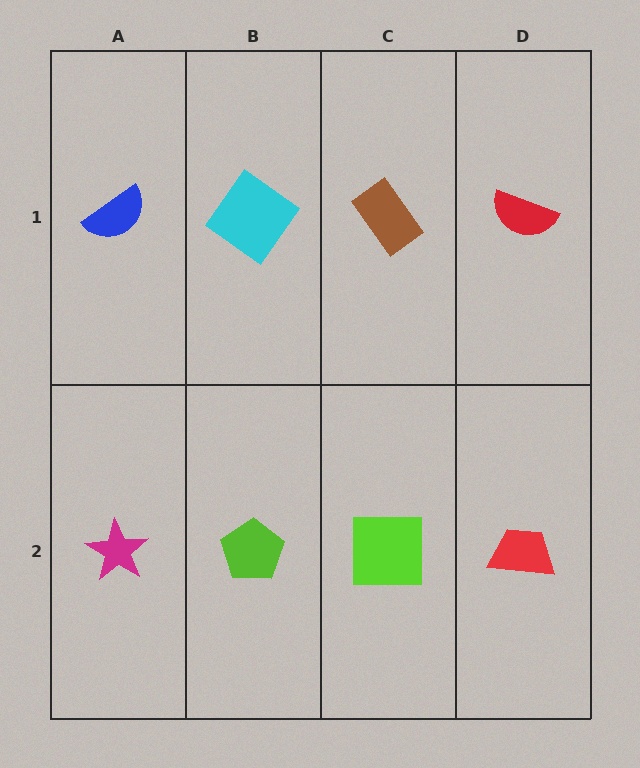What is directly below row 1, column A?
A magenta star.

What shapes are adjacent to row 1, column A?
A magenta star (row 2, column A), a cyan diamond (row 1, column B).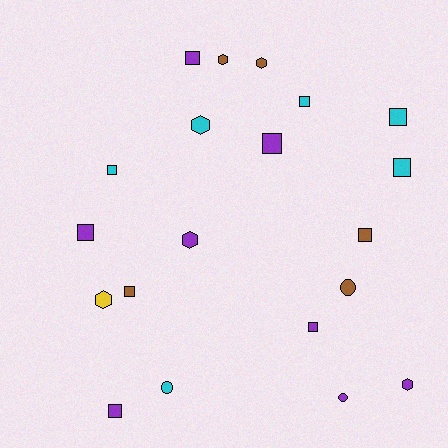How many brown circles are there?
There is 1 brown circle.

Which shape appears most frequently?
Square, with 11 objects.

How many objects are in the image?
There are 20 objects.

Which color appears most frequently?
Purple, with 8 objects.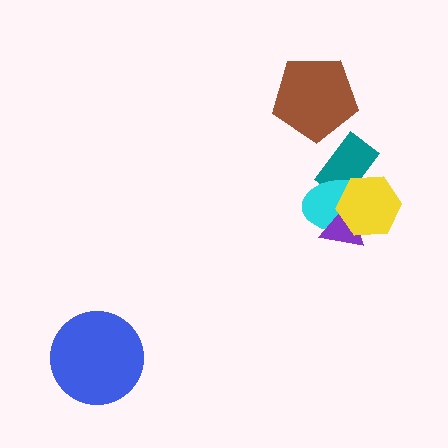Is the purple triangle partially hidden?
Yes, it is partially covered by another shape.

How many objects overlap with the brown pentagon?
0 objects overlap with the brown pentagon.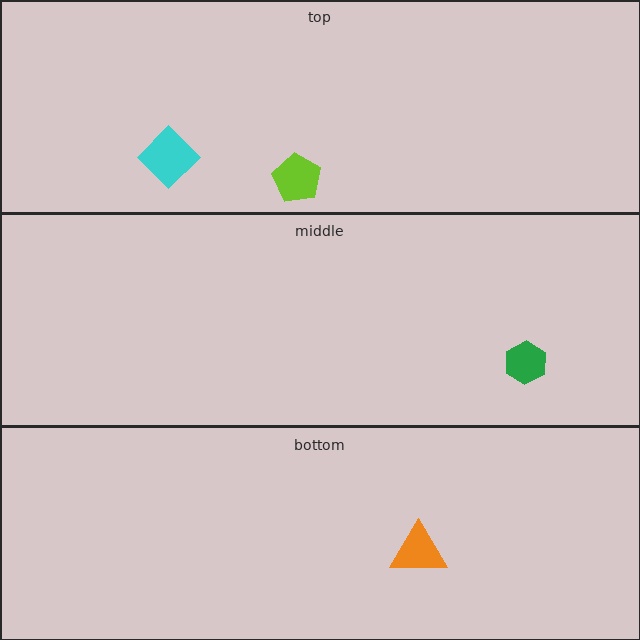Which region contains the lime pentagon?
The top region.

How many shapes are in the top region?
2.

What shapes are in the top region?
The lime pentagon, the cyan diamond.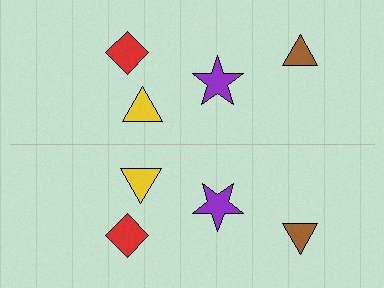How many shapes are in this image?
There are 8 shapes in this image.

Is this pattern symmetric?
Yes, this pattern has bilateral (reflection) symmetry.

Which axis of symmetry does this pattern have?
The pattern has a horizontal axis of symmetry running through the center of the image.